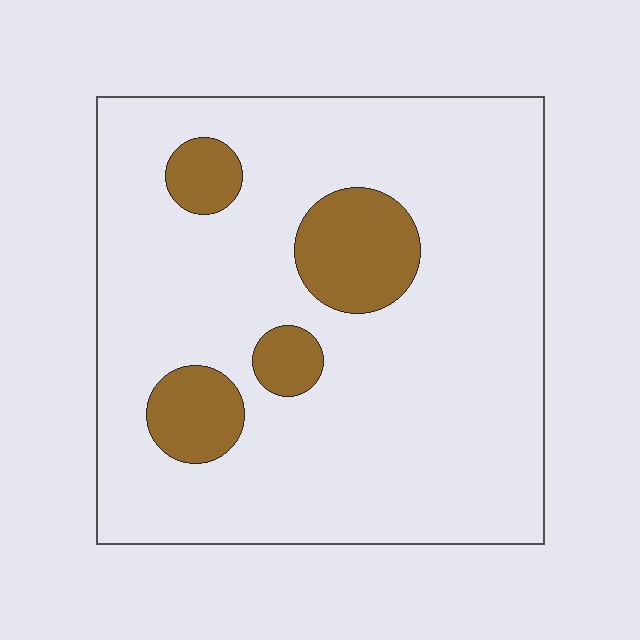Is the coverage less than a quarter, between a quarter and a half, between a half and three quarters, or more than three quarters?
Less than a quarter.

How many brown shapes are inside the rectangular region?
4.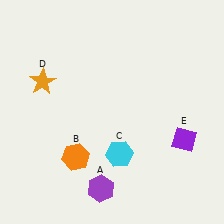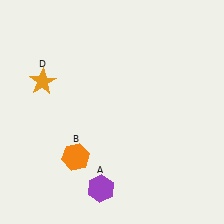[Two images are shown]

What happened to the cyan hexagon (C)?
The cyan hexagon (C) was removed in Image 2. It was in the bottom-right area of Image 1.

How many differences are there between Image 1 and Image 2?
There are 2 differences between the two images.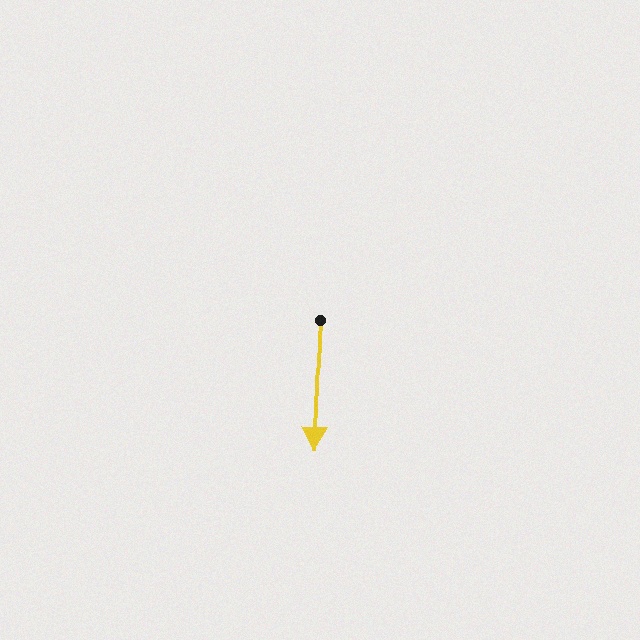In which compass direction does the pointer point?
South.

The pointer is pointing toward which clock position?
Roughly 6 o'clock.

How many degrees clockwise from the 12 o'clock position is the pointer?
Approximately 182 degrees.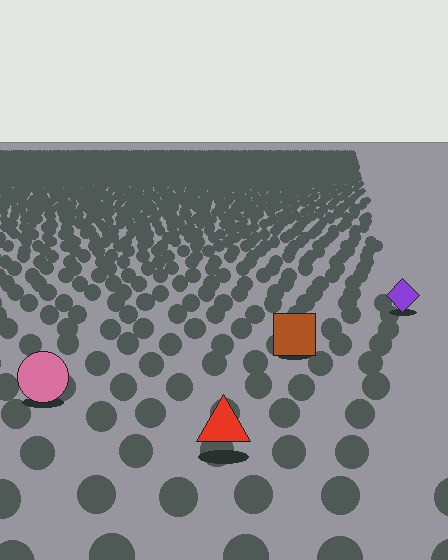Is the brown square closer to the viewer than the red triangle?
No. The red triangle is closer — you can tell from the texture gradient: the ground texture is coarser near it.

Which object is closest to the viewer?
The red triangle is closest. The texture marks near it are larger and more spread out.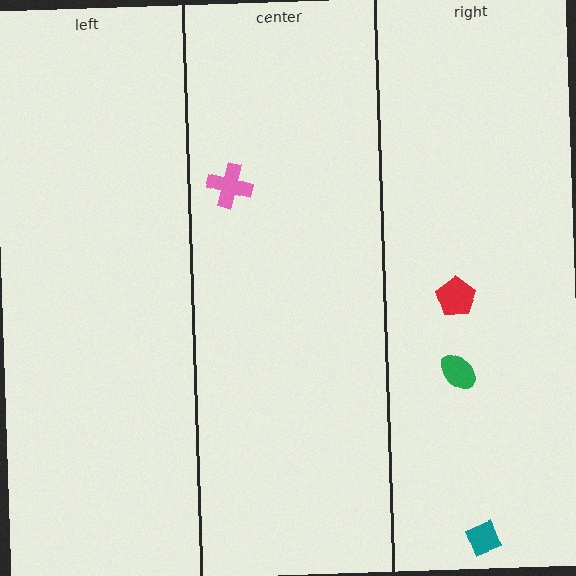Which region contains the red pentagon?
The right region.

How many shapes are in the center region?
1.